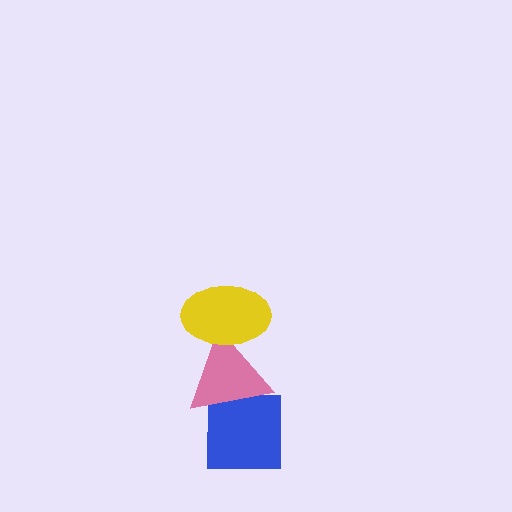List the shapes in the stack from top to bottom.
From top to bottom: the yellow ellipse, the pink triangle, the blue square.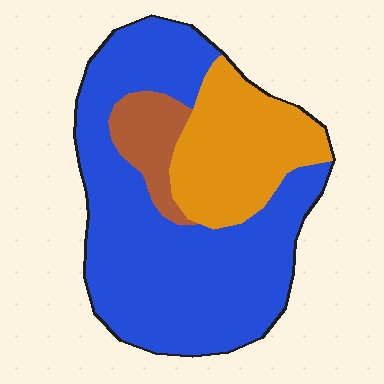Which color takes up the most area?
Blue, at roughly 65%.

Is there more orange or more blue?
Blue.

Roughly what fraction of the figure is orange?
Orange covers roughly 25% of the figure.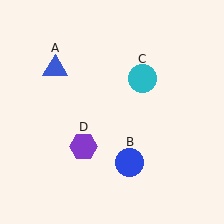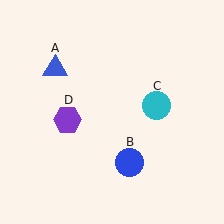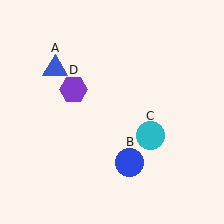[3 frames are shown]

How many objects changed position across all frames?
2 objects changed position: cyan circle (object C), purple hexagon (object D).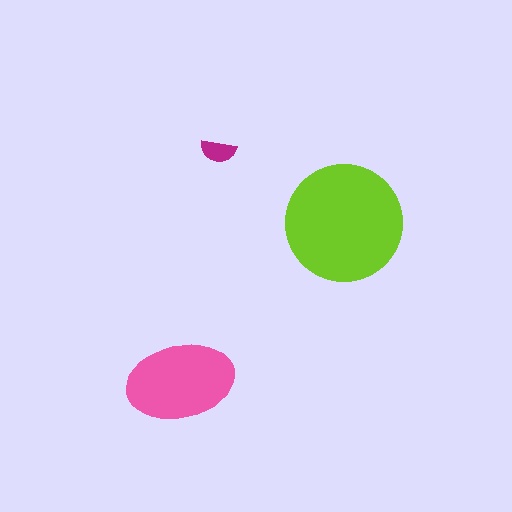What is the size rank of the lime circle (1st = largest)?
1st.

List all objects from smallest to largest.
The magenta semicircle, the pink ellipse, the lime circle.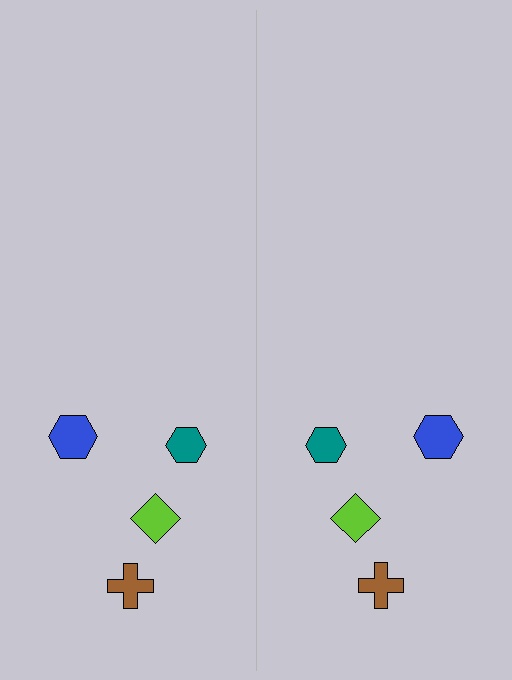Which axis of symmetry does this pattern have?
The pattern has a vertical axis of symmetry running through the center of the image.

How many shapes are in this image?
There are 8 shapes in this image.